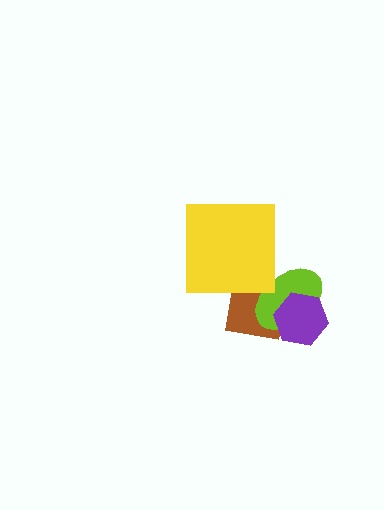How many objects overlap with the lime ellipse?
2 objects overlap with the lime ellipse.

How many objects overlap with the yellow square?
0 objects overlap with the yellow square.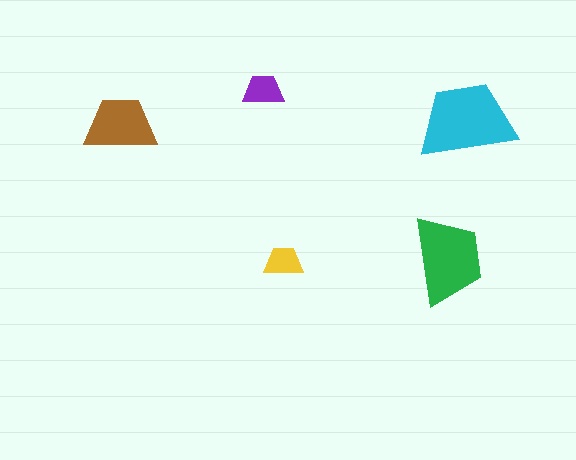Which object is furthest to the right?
The cyan trapezoid is rightmost.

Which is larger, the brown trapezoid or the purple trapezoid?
The brown one.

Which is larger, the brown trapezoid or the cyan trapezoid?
The cyan one.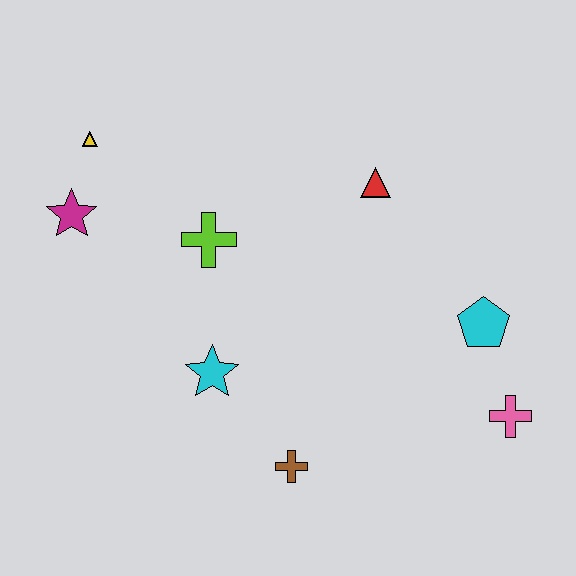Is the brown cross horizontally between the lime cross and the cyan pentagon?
Yes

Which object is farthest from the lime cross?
The pink cross is farthest from the lime cross.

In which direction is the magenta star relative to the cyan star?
The magenta star is above the cyan star.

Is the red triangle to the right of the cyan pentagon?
No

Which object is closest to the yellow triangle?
The magenta star is closest to the yellow triangle.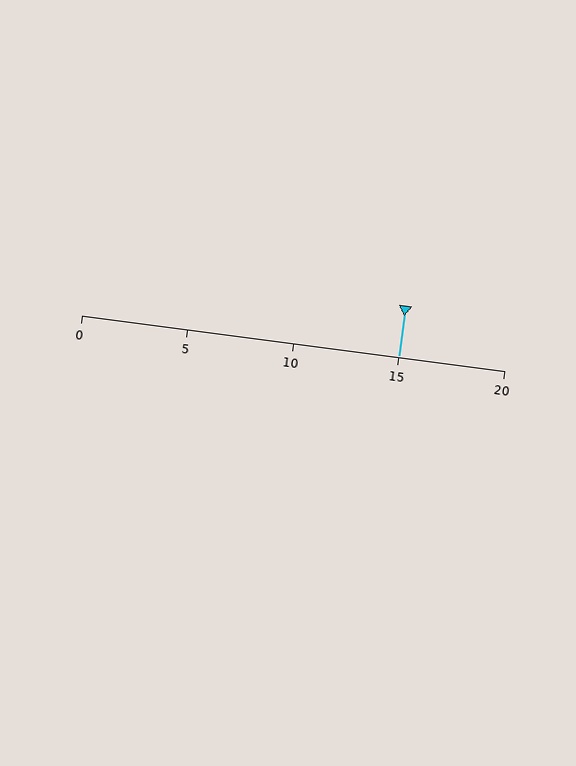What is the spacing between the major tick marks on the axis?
The major ticks are spaced 5 apart.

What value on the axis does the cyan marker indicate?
The marker indicates approximately 15.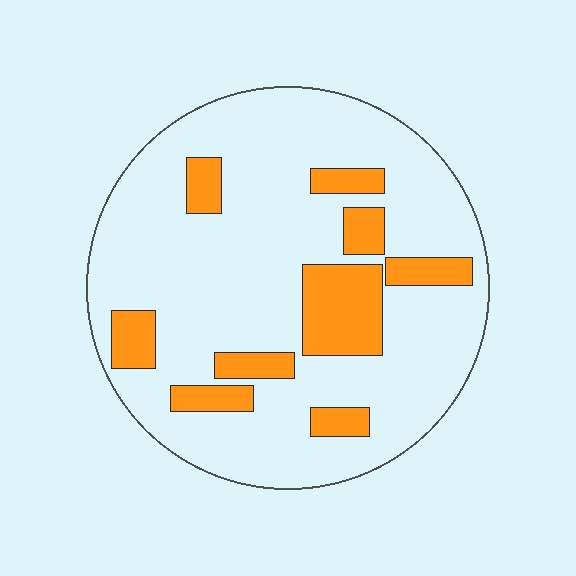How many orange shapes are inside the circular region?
9.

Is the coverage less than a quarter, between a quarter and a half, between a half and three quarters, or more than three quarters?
Less than a quarter.